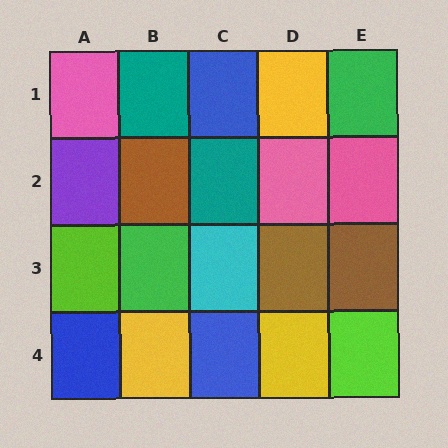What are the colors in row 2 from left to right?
Purple, brown, teal, pink, pink.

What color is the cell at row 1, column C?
Blue.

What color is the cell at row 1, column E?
Green.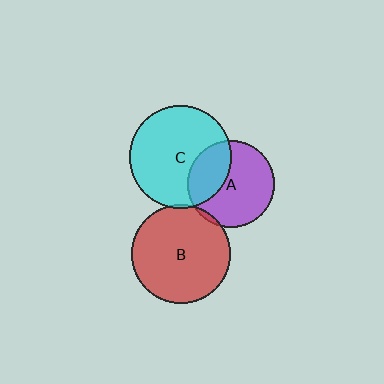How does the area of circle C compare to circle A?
Approximately 1.4 times.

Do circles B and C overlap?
Yes.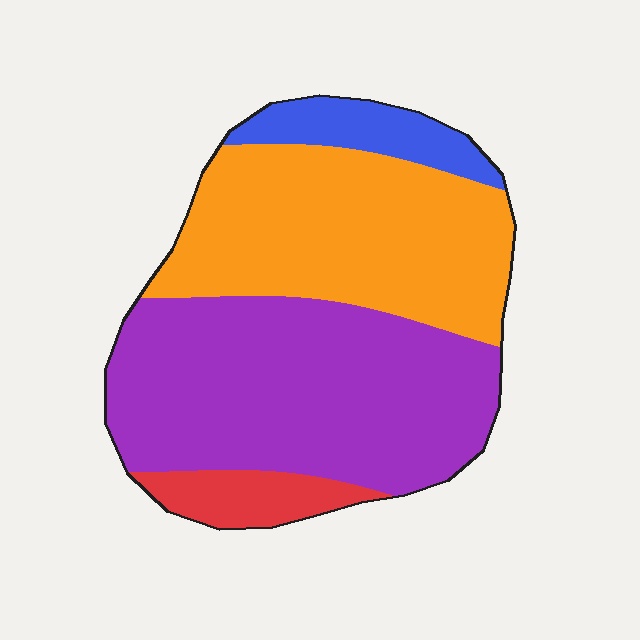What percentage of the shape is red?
Red covers about 5% of the shape.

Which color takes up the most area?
Purple, at roughly 45%.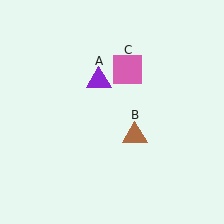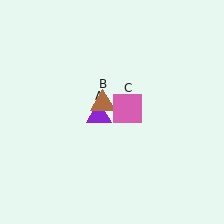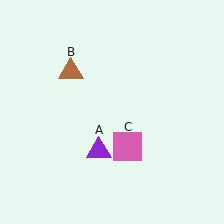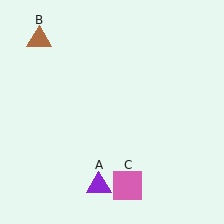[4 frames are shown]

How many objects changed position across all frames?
3 objects changed position: purple triangle (object A), brown triangle (object B), pink square (object C).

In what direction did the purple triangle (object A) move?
The purple triangle (object A) moved down.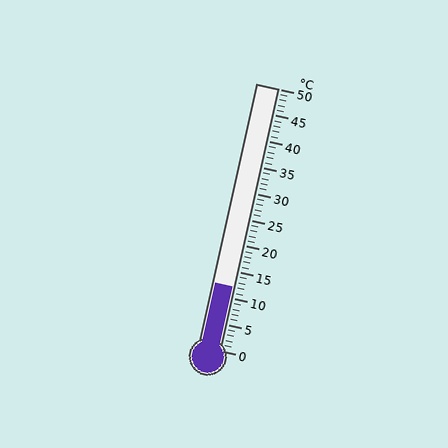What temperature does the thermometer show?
The thermometer shows approximately 12°C.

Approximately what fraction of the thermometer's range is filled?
The thermometer is filled to approximately 25% of its range.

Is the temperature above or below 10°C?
The temperature is above 10°C.